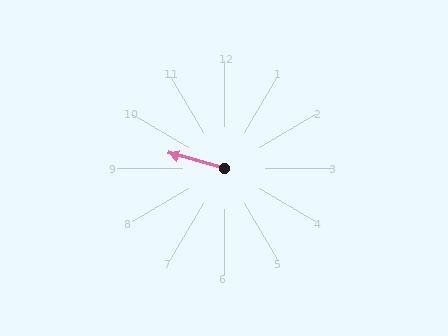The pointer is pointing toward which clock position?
Roughly 10 o'clock.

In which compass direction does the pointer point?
West.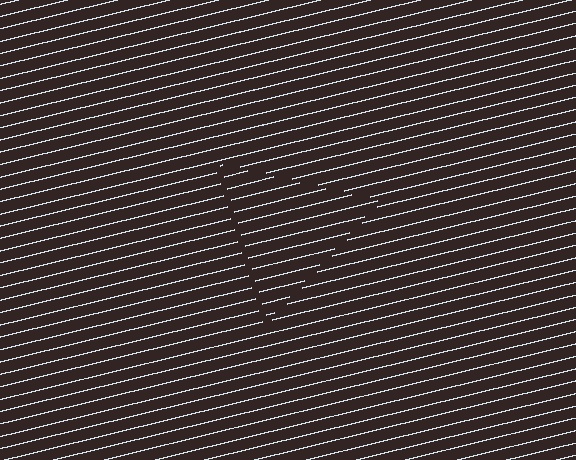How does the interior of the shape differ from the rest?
The interior of the shape contains the same grating, shifted by half a period — the contour is defined by the phase discontinuity where line-ends from the inner and outer gratings abut.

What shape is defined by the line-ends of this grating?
An illusory triangle. The interior of the shape contains the same grating, shifted by half a period — the contour is defined by the phase discontinuity where line-ends from the inner and outer gratings abut.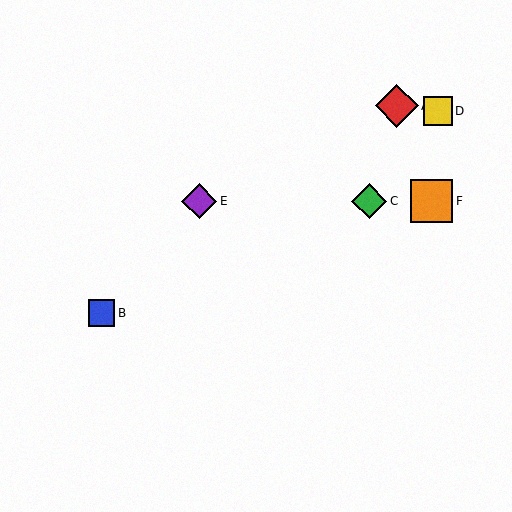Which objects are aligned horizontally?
Objects C, E, F are aligned horizontally.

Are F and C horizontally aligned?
Yes, both are at y≈201.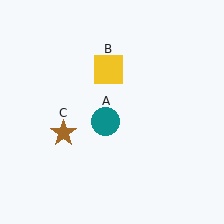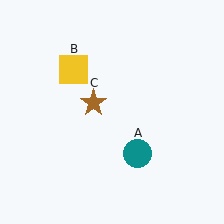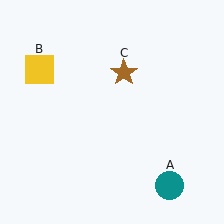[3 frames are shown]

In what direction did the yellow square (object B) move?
The yellow square (object B) moved left.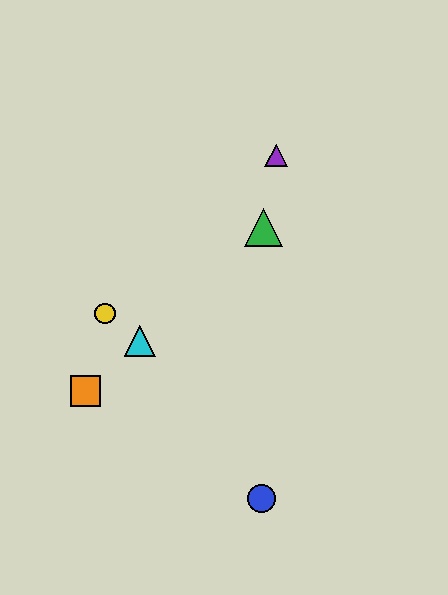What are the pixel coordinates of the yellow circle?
The yellow circle is at (105, 313).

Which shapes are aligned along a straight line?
The red triangle, the green triangle, the orange square, the cyan triangle are aligned along a straight line.